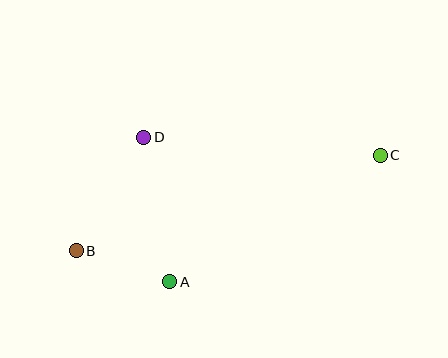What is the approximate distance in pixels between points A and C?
The distance between A and C is approximately 246 pixels.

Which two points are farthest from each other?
Points B and C are farthest from each other.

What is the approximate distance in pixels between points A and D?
The distance between A and D is approximately 147 pixels.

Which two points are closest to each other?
Points A and B are closest to each other.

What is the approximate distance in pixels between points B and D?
The distance between B and D is approximately 132 pixels.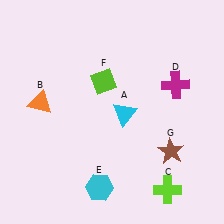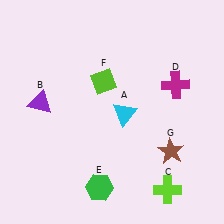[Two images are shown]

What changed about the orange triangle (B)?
In Image 1, B is orange. In Image 2, it changed to purple.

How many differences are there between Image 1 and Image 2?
There are 2 differences between the two images.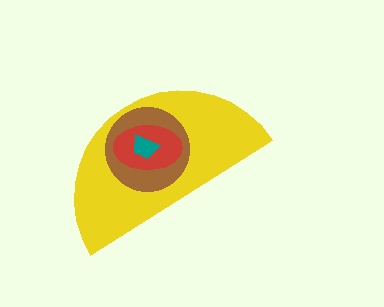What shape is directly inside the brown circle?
The red ellipse.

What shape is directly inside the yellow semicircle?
The brown circle.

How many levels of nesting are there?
4.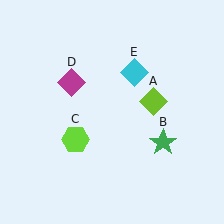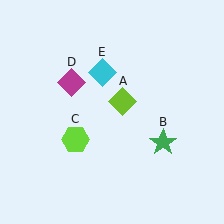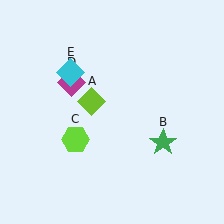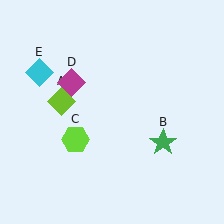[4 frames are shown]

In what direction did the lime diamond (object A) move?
The lime diamond (object A) moved left.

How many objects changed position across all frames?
2 objects changed position: lime diamond (object A), cyan diamond (object E).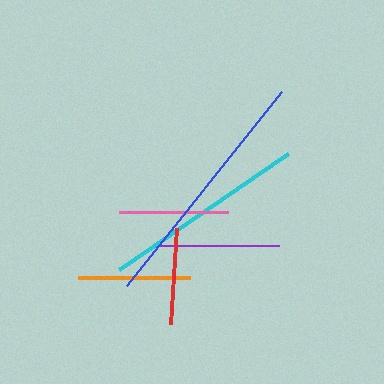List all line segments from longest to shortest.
From longest to shortest: blue, cyan, purple, orange, pink, red.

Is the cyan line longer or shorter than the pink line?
The cyan line is longer than the pink line.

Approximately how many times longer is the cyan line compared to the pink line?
The cyan line is approximately 1.9 times the length of the pink line.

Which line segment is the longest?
The blue line is the longest at approximately 249 pixels.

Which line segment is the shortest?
The red line is the shortest at approximately 96 pixels.